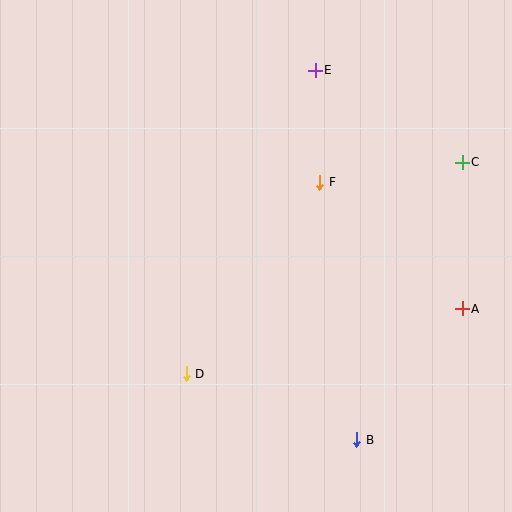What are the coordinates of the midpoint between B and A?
The midpoint between B and A is at (409, 374).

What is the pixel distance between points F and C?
The distance between F and C is 144 pixels.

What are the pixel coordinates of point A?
Point A is at (462, 309).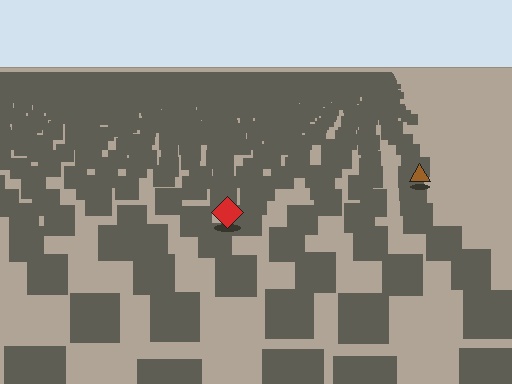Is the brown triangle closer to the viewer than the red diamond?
No. The red diamond is closer — you can tell from the texture gradient: the ground texture is coarser near it.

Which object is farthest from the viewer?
The brown triangle is farthest from the viewer. It appears smaller and the ground texture around it is denser.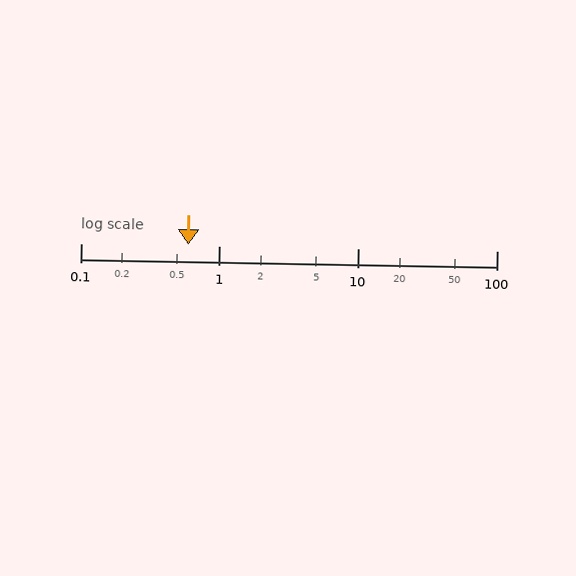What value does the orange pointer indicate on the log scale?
The pointer indicates approximately 0.6.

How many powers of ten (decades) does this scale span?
The scale spans 3 decades, from 0.1 to 100.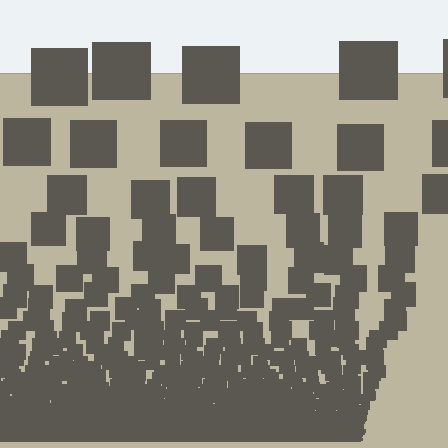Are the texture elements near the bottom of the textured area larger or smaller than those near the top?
Smaller. The gradient is inverted — elements near the bottom are smaller and denser.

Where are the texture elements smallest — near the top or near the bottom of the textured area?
Near the bottom.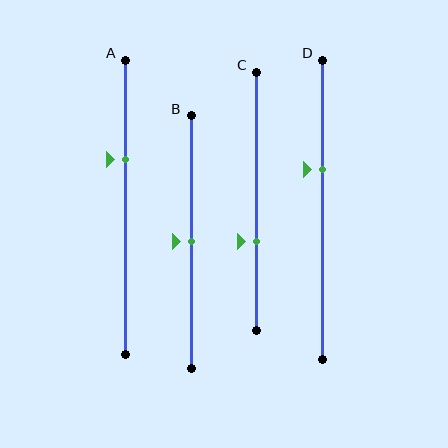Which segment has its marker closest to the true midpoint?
Segment B has its marker closest to the true midpoint.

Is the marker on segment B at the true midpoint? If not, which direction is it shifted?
Yes, the marker on segment B is at the true midpoint.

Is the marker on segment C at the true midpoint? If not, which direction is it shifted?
No, the marker on segment C is shifted downward by about 15% of the segment length.